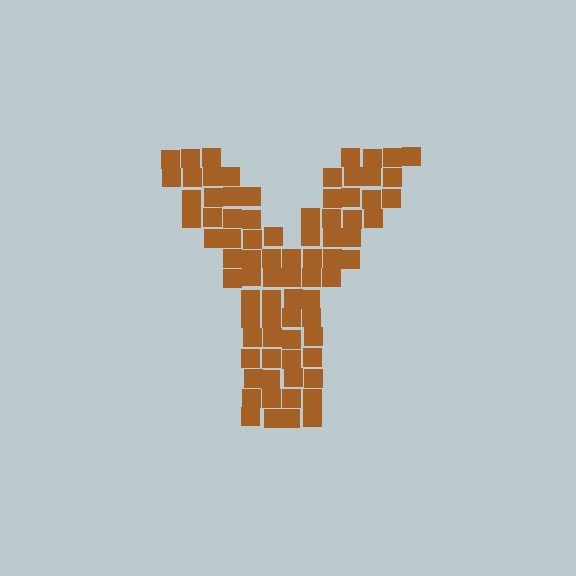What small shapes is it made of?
It is made of small squares.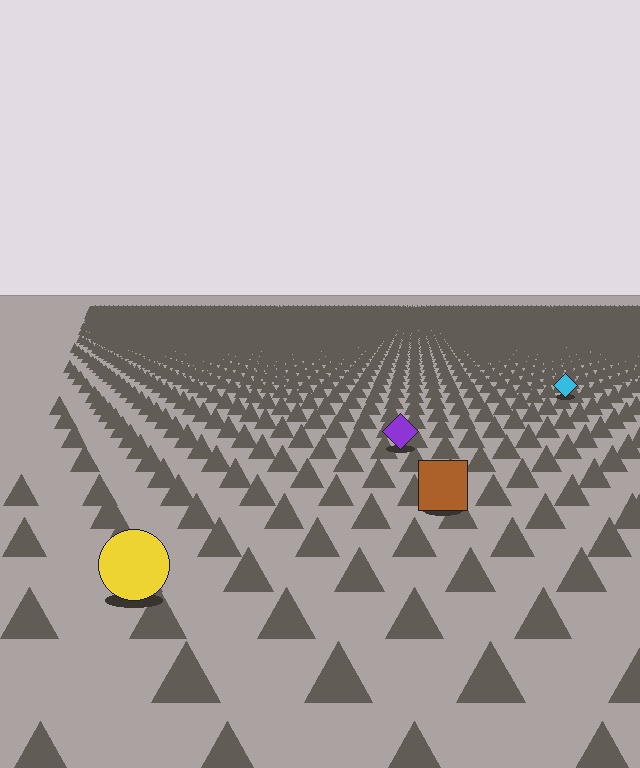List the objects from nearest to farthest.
From nearest to farthest: the yellow circle, the brown square, the purple diamond, the cyan diamond.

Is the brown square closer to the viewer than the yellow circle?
No. The yellow circle is closer — you can tell from the texture gradient: the ground texture is coarser near it.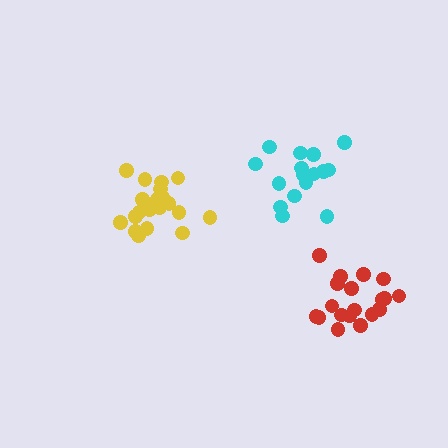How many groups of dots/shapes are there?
There are 3 groups.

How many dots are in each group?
Group 1: 21 dots, Group 2: 16 dots, Group 3: 19 dots (56 total).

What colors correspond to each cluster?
The clusters are colored: yellow, cyan, red.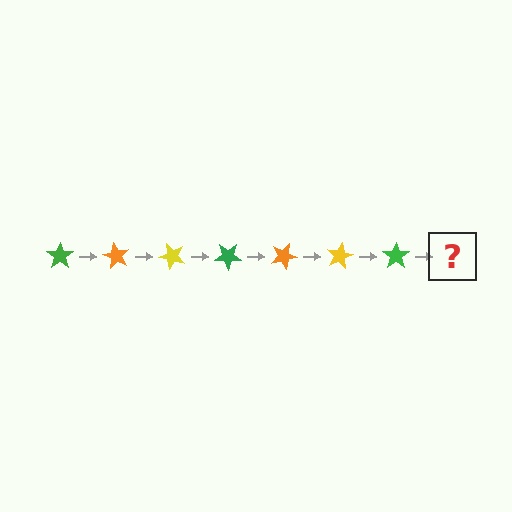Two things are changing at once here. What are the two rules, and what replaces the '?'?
The two rules are that it rotates 60 degrees each step and the color cycles through green, orange, and yellow. The '?' should be an orange star, rotated 420 degrees from the start.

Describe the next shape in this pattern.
It should be an orange star, rotated 420 degrees from the start.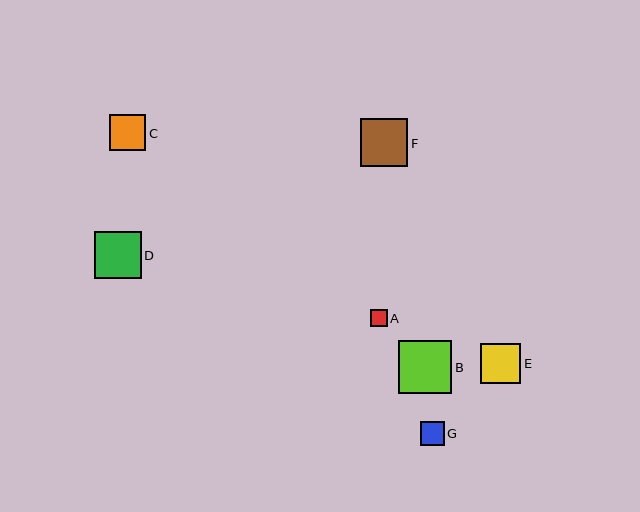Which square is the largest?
Square B is the largest with a size of approximately 53 pixels.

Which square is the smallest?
Square A is the smallest with a size of approximately 17 pixels.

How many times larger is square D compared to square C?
Square D is approximately 1.3 times the size of square C.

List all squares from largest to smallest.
From largest to smallest: B, F, D, E, C, G, A.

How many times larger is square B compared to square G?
Square B is approximately 2.2 times the size of square G.